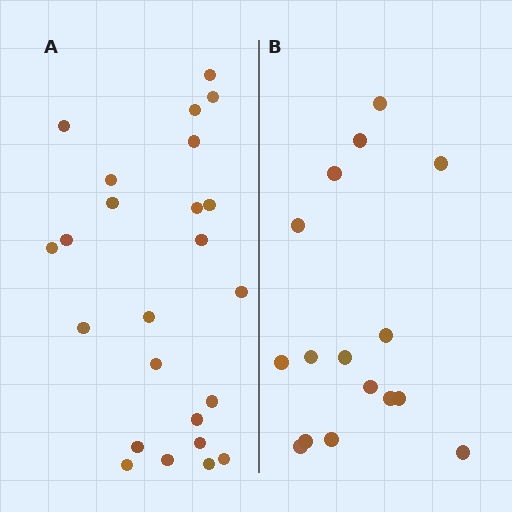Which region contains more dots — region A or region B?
Region A (the left region) has more dots.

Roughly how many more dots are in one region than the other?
Region A has roughly 8 or so more dots than region B.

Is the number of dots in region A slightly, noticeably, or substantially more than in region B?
Region A has substantially more. The ratio is roughly 1.5 to 1.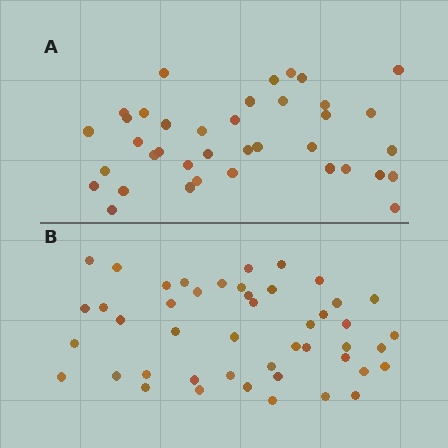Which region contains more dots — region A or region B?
Region B (the bottom region) has more dots.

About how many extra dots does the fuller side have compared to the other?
Region B has roughly 8 or so more dots than region A.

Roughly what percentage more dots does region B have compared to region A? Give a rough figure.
About 20% more.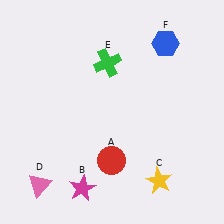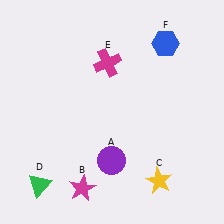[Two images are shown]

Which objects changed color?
A changed from red to purple. D changed from pink to green. E changed from green to magenta.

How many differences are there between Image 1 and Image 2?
There are 3 differences between the two images.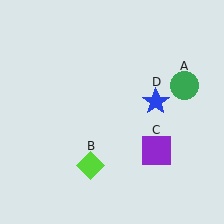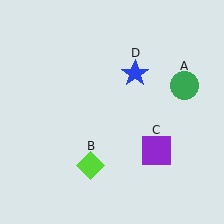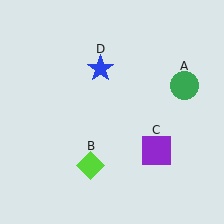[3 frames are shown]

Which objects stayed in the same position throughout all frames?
Green circle (object A) and lime diamond (object B) and purple square (object C) remained stationary.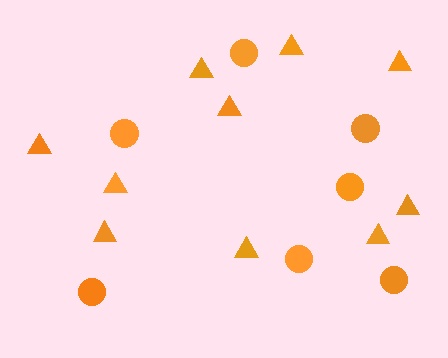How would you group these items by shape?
There are 2 groups: one group of triangles (10) and one group of circles (7).